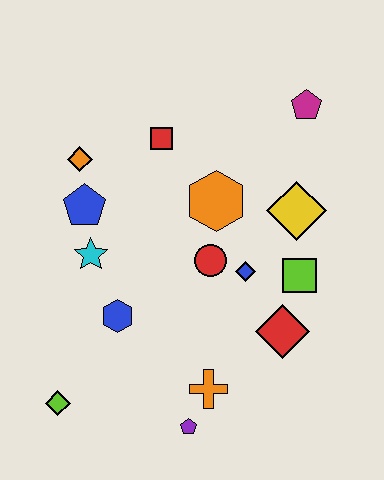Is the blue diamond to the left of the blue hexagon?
No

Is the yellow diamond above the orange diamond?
No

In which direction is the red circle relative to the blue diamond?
The red circle is to the left of the blue diamond.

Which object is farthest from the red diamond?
The orange diamond is farthest from the red diamond.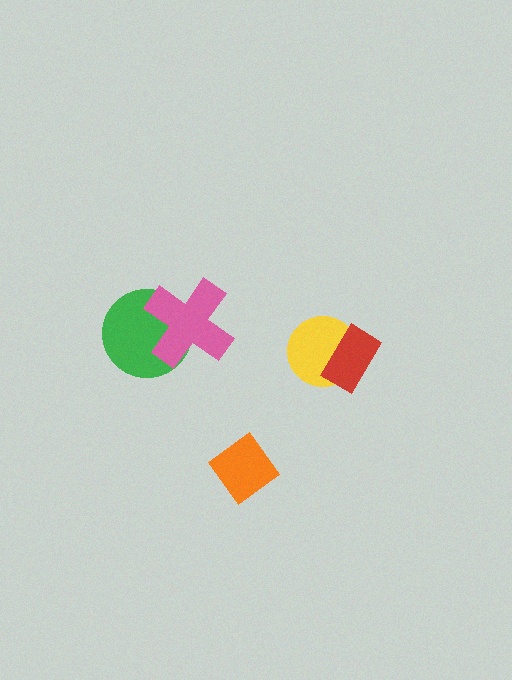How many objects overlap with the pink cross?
1 object overlaps with the pink cross.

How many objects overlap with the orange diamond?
0 objects overlap with the orange diamond.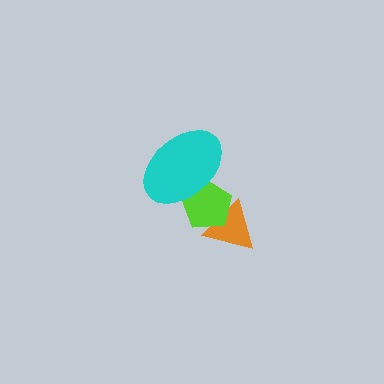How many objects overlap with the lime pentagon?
2 objects overlap with the lime pentagon.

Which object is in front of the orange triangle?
The lime pentagon is in front of the orange triangle.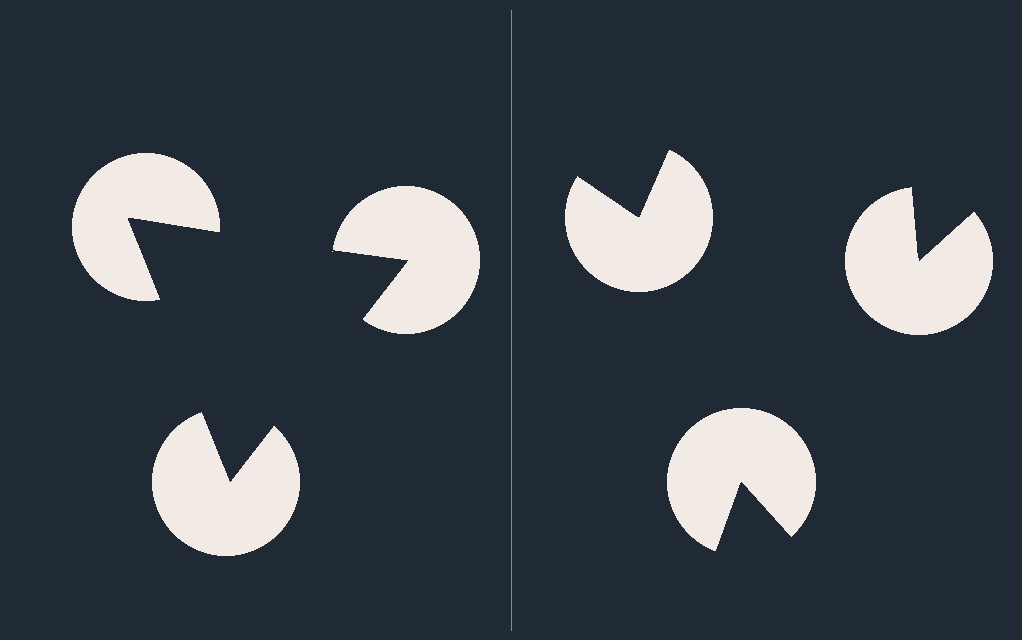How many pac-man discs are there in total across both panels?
6 — 3 on each side.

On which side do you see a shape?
An illusory triangle appears on the left side. On the right side the wedge cuts are rotated, so no coherent shape forms.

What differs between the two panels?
The pac-man discs are positioned identically on both sides; only the wedge orientations differ. On the left they align to a triangle; on the right they are misaligned.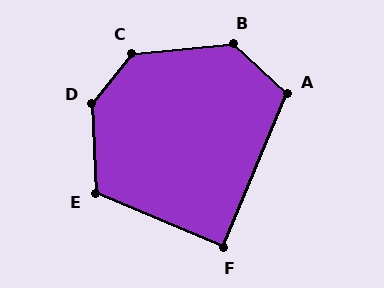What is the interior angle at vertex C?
Approximately 135 degrees (obtuse).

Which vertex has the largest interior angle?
D, at approximately 138 degrees.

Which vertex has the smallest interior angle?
F, at approximately 90 degrees.